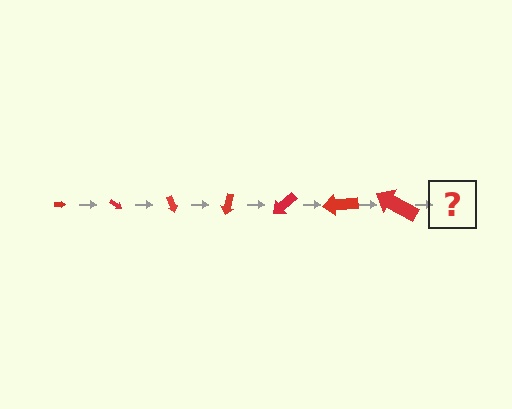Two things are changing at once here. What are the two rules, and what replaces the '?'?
The two rules are that the arrow grows larger each step and it rotates 35 degrees each step. The '?' should be an arrow, larger than the previous one and rotated 245 degrees from the start.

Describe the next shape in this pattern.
It should be an arrow, larger than the previous one and rotated 245 degrees from the start.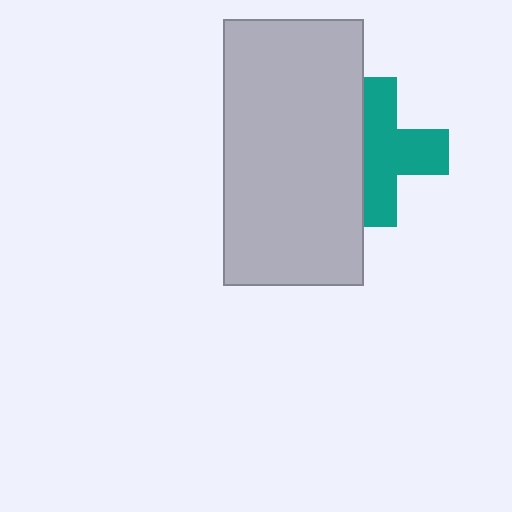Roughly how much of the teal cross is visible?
About half of it is visible (roughly 64%).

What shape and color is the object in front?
The object in front is a light gray rectangle.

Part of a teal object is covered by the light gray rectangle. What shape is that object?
It is a cross.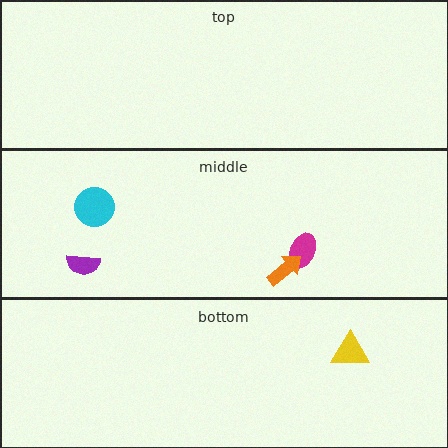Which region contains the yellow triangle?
The bottom region.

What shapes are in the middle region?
The magenta ellipse, the purple semicircle, the orange arrow, the cyan circle.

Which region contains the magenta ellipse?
The middle region.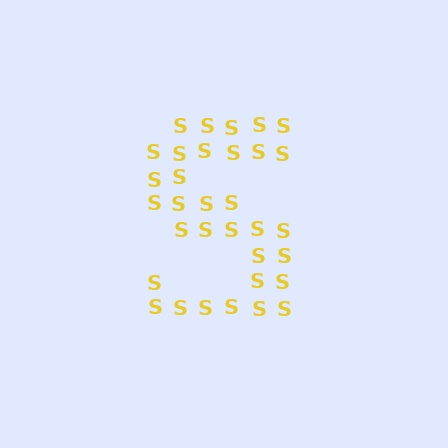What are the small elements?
The small elements are letter S's.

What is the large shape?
The large shape is the letter S.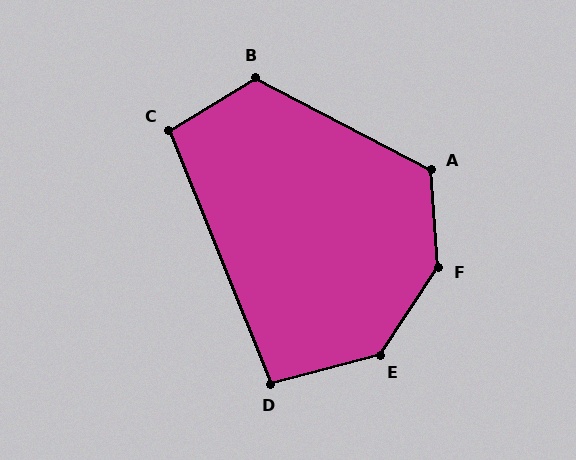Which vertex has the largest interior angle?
F, at approximately 142 degrees.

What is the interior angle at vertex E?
Approximately 139 degrees (obtuse).